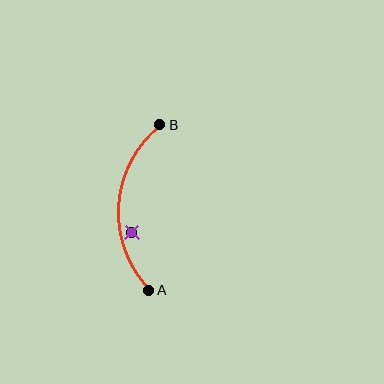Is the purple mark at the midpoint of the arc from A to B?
No — the purple mark does not lie on the arc at all. It sits slightly inside the curve.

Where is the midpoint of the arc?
The arc midpoint is the point on the curve farthest from the straight line joining A and B. It sits to the left of that line.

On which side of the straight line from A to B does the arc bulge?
The arc bulges to the left of the straight line connecting A and B.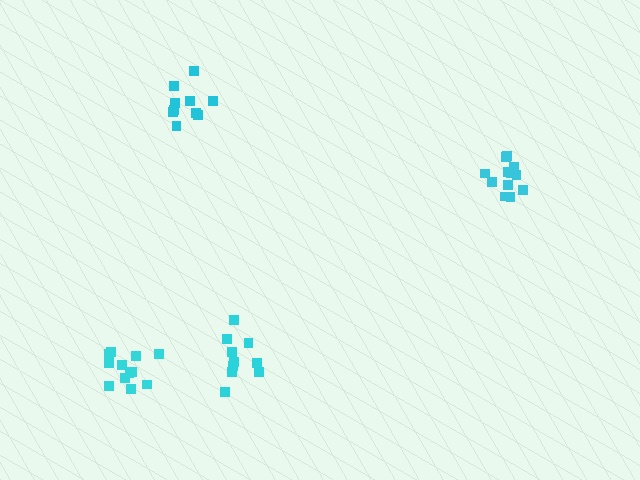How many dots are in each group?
Group 1: 12 dots, Group 2: 12 dots, Group 3: 10 dots, Group 4: 10 dots (44 total).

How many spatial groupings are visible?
There are 4 spatial groupings.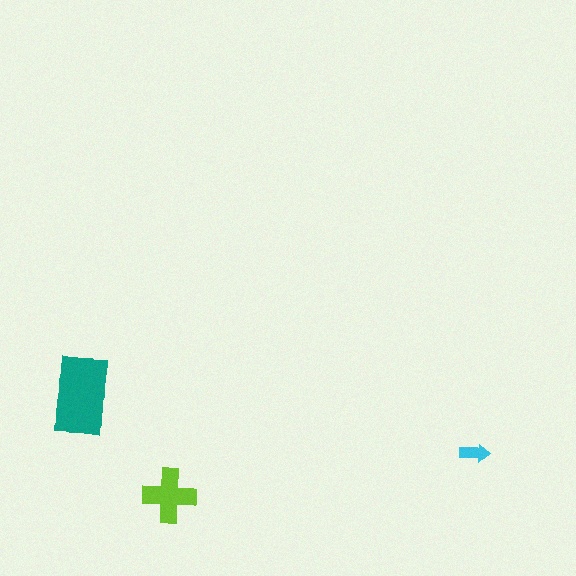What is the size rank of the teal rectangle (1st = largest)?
1st.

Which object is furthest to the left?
The teal rectangle is leftmost.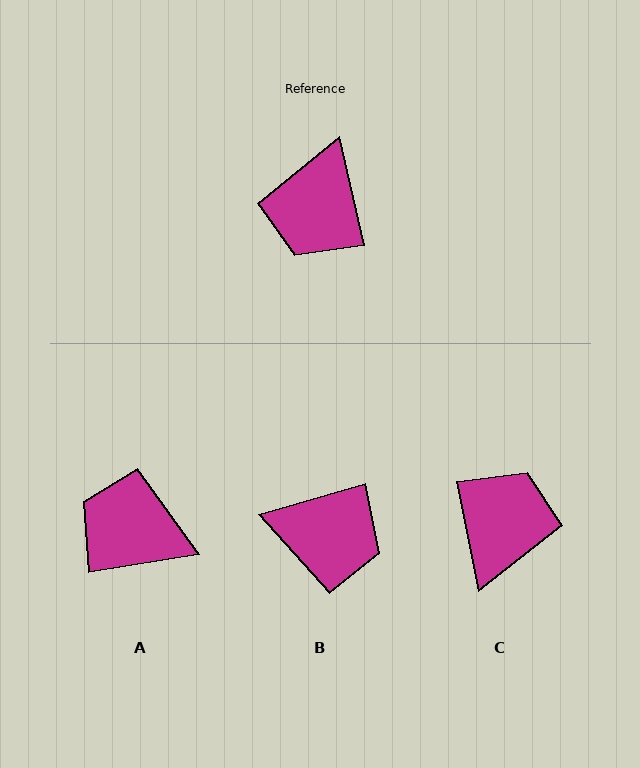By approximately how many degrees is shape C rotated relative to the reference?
Approximately 179 degrees counter-clockwise.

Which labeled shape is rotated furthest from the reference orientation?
C, about 179 degrees away.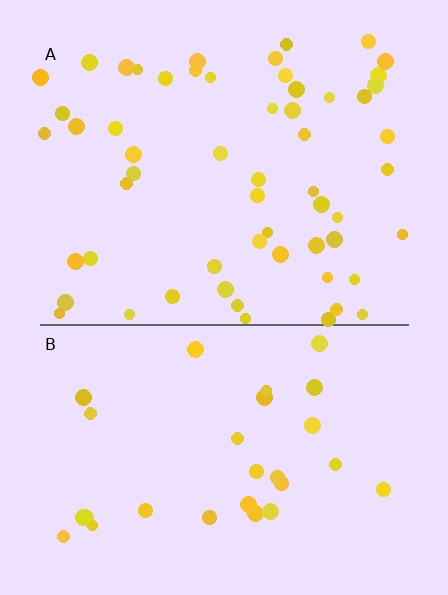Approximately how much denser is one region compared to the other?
Approximately 2.0× — region A over region B.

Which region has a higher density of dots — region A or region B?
A (the top).